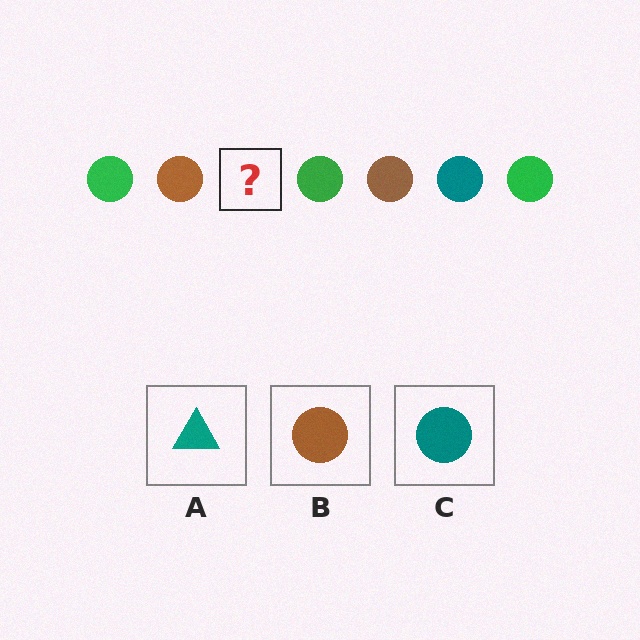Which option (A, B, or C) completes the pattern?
C.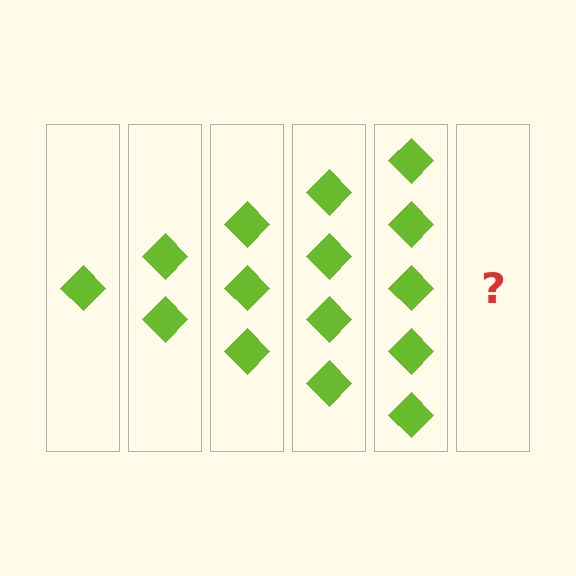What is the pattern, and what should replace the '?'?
The pattern is that each step adds one more diamond. The '?' should be 6 diamonds.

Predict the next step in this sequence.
The next step is 6 diamonds.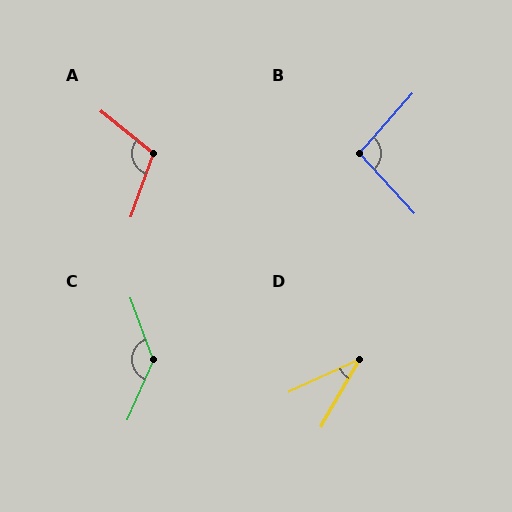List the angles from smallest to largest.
D (35°), B (96°), A (110°), C (136°).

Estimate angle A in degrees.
Approximately 110 degrees.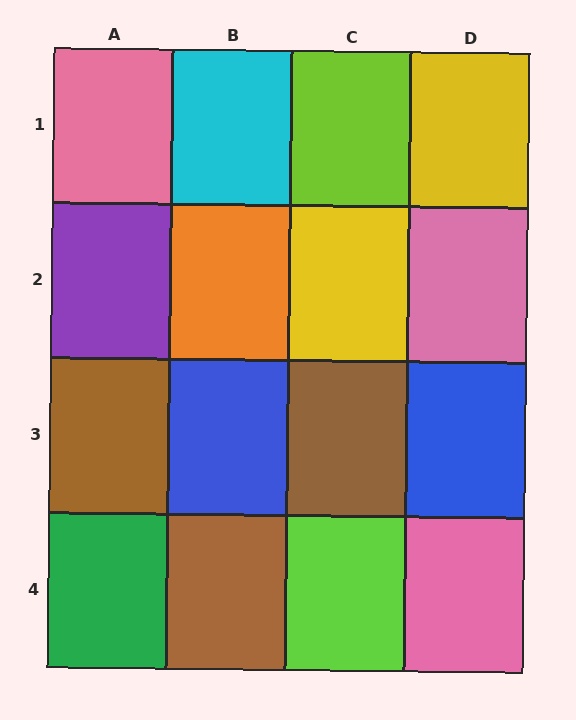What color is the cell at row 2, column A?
Purple.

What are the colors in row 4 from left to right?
Green, brown, lime, pink.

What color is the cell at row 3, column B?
Blue.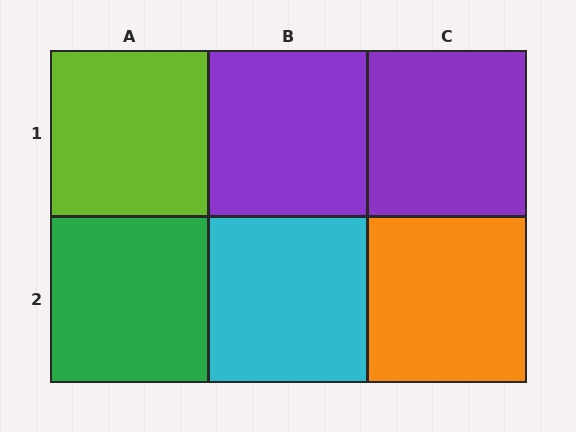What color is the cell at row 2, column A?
Green.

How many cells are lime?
1 cell is lime.